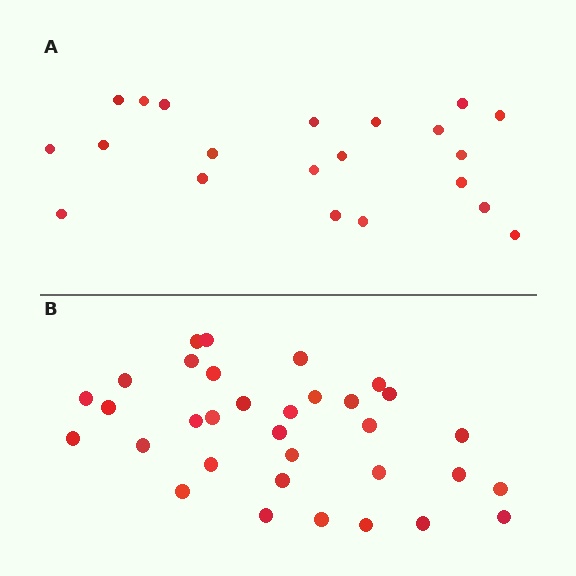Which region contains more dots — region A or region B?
Region B (the bottom region) has more dots.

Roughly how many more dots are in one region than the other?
Region B has roughly 12 or so more dots than region A.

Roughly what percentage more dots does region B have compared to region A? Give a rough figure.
About 55% more.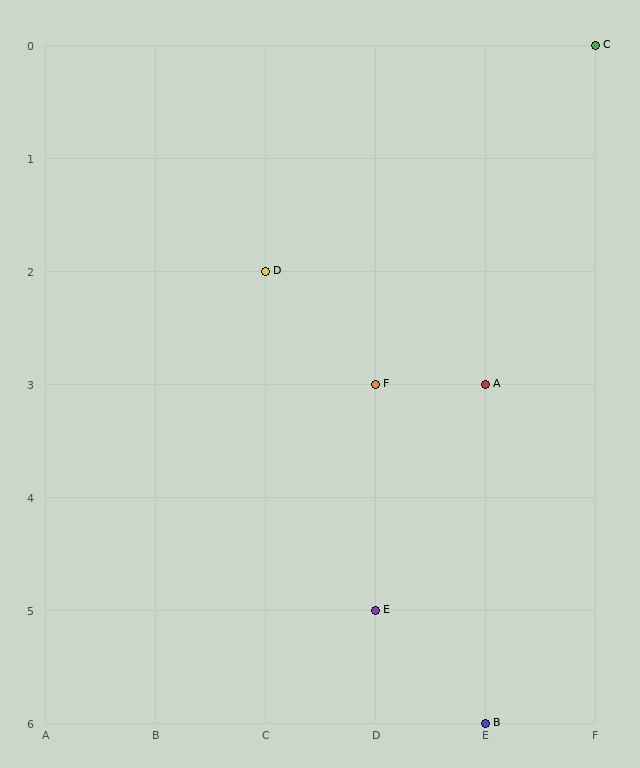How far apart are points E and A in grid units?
Points E and A are 1 column and 2 rows apart (about 2.2 grid units diagonally).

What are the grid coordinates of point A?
Point A is at grid coordinates (E, 3).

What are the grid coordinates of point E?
Point E is at grid coordinates (D, 5).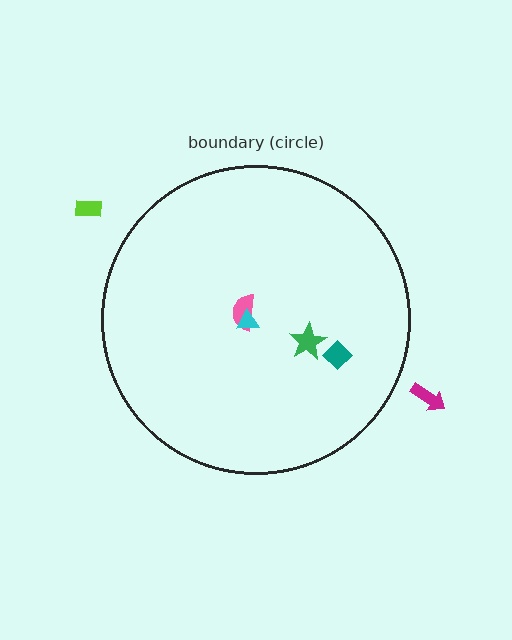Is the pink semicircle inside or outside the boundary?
Inside.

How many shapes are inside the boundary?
4 inside, 2 outside.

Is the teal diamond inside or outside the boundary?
Inside.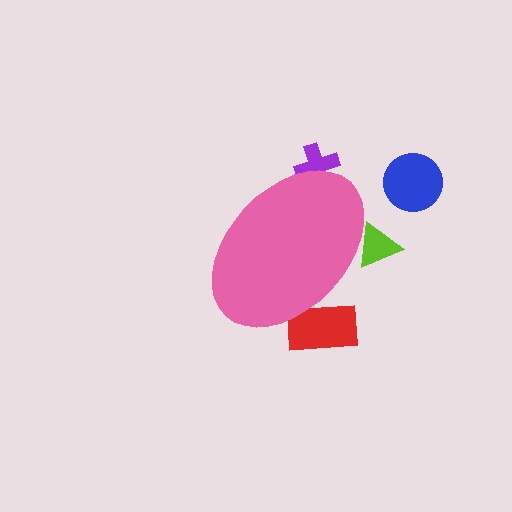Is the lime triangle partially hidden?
Yes, the lime triangle is partially hidden behind the pink ellipse.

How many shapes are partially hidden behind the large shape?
3 shapes are partially hidden.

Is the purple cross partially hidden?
Yes, the purple cross is partially hidden behind the pink ellipse.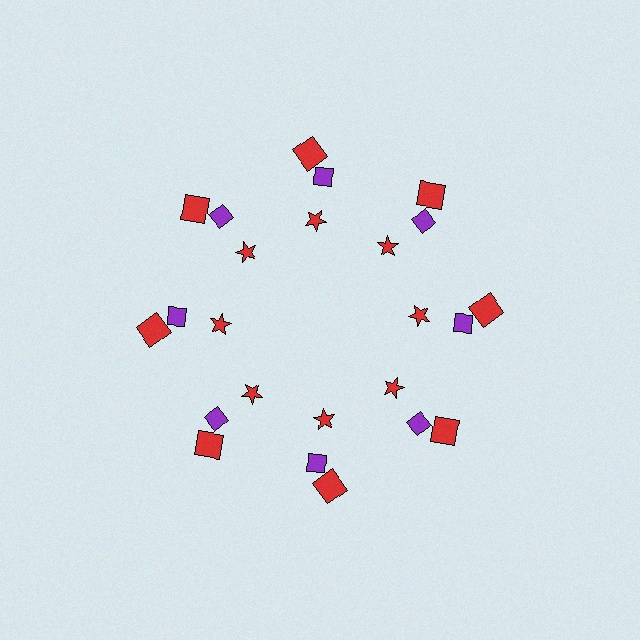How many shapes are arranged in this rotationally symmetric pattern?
There are 24 shapes, arranged in 8 groups of 3.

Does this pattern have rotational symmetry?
Yes, this pattern has 8-fold rotational symmetry. It looks the same after rotating 45 degrees around the center.